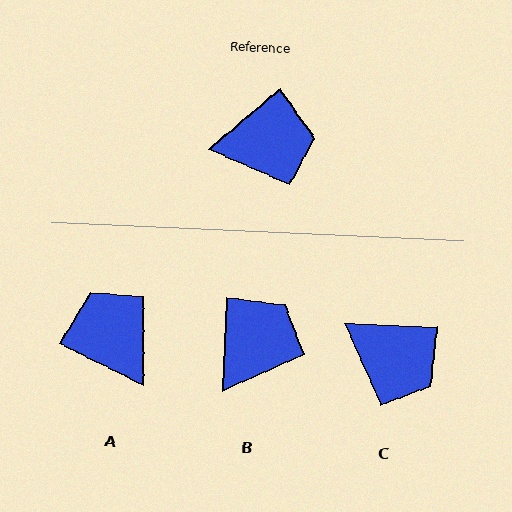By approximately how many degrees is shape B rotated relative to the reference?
Approximately 48 degrees counter-clockwise.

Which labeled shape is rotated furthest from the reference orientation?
A, about 113 degrees away.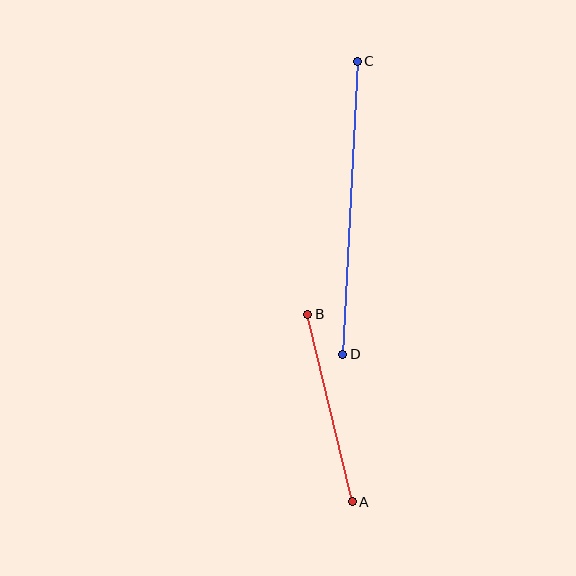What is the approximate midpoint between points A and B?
The midpoint is at approximately (330, 408) pixels.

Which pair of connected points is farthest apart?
Points C and D are farthest apart.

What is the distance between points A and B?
The distance is approximately 193 pixels.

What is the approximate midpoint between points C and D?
The midpoint is at approximately (350, 208) pixels.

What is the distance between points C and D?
The distance is approximately 293 pixels.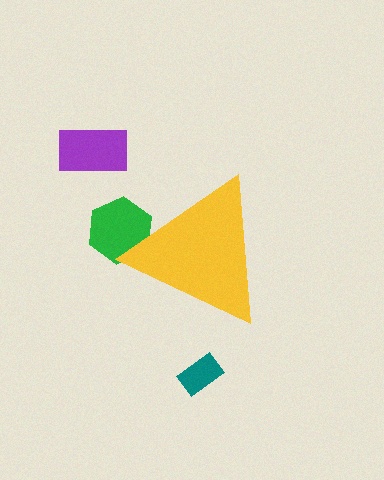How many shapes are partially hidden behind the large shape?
1 shape is partially hidden.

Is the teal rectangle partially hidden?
No, the teal rectangle is fully visible.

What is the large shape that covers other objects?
A yellow triangle.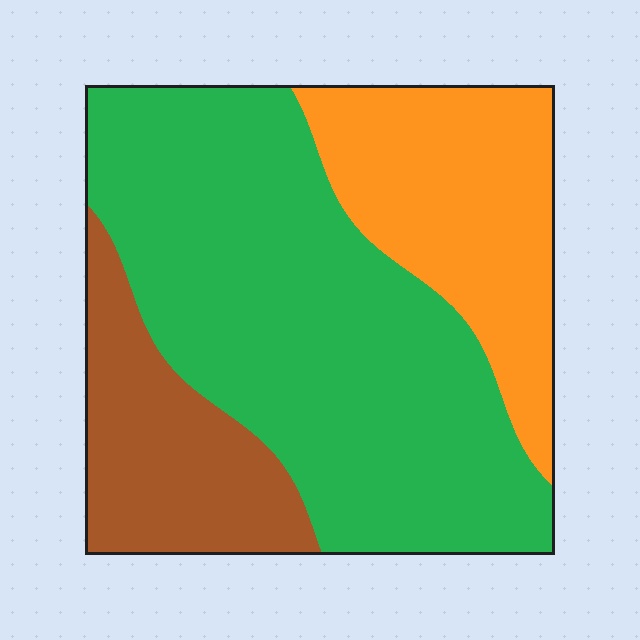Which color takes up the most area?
Green, at roughly 55%.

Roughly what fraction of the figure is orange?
Orange covers 25% of the figure.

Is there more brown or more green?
Green.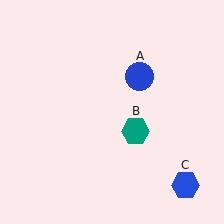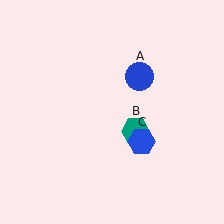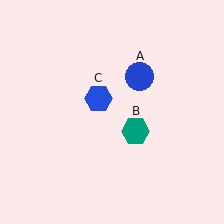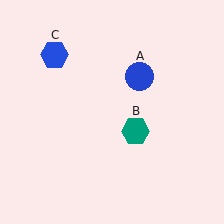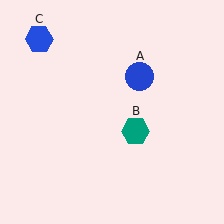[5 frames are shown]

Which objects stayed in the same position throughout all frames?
Blue circle (object A) and teal hexagon (object B) remained stationary.